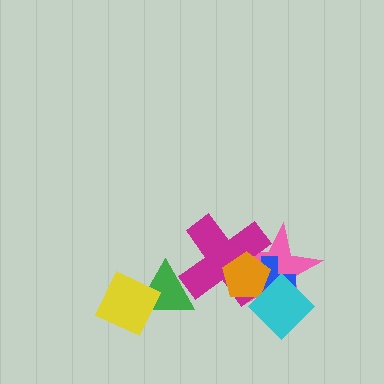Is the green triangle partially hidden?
Yes, it is partially covered by another shape.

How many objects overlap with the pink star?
4 objects overlap with the pink star.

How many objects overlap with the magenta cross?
4 objects overlap with the magenta cross.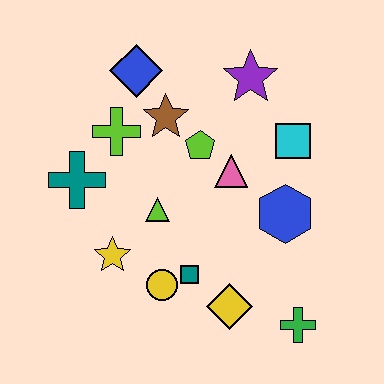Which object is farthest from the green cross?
The blue diamond is farthest from the green cross.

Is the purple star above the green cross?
Yes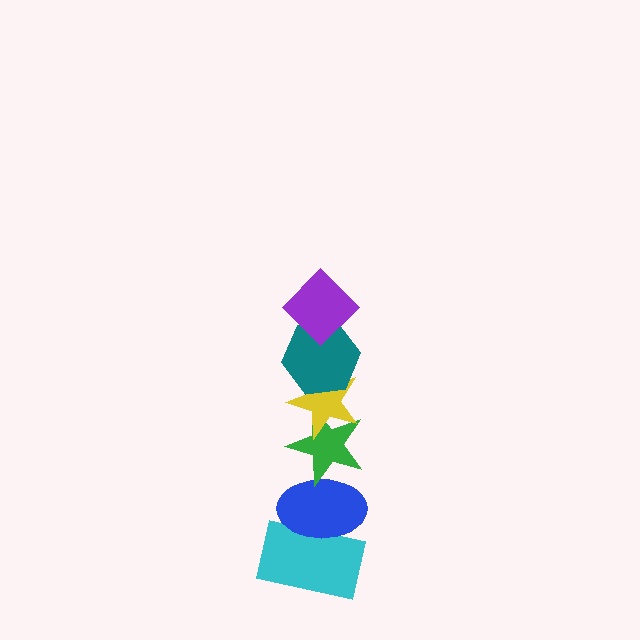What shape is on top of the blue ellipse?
The green star is on top of the blue ellipse.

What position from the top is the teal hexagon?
The teal hexagon is 2nd from the top.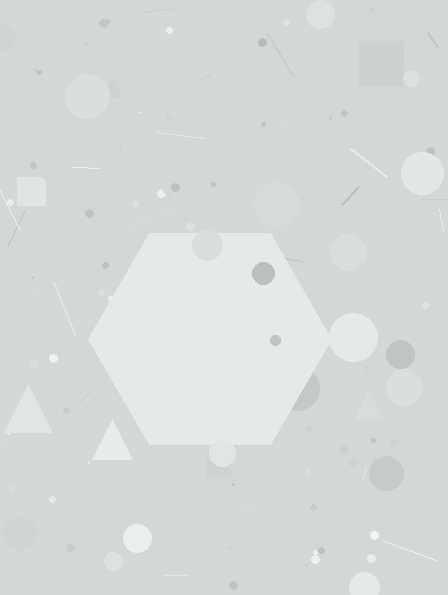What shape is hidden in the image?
A hexagon is hidden in the image.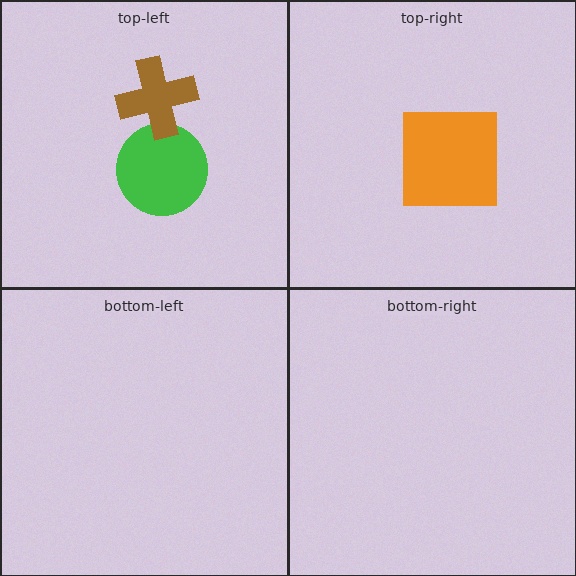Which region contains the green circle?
The top-left region.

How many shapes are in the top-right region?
1.